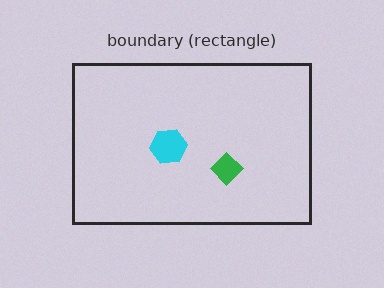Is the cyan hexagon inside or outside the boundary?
Inside.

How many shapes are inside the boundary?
2 inside, 0 outside.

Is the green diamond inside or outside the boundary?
Inside.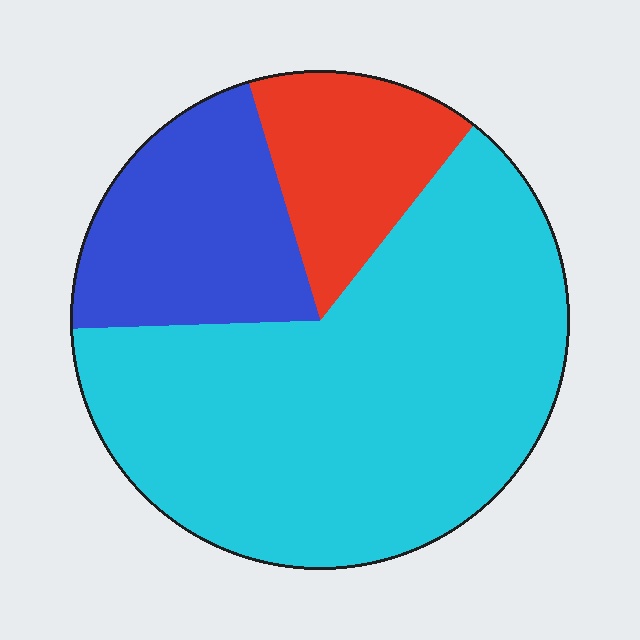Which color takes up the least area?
Red, at roughly 15%.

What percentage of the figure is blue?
Blue covers roughly 20% of the figure.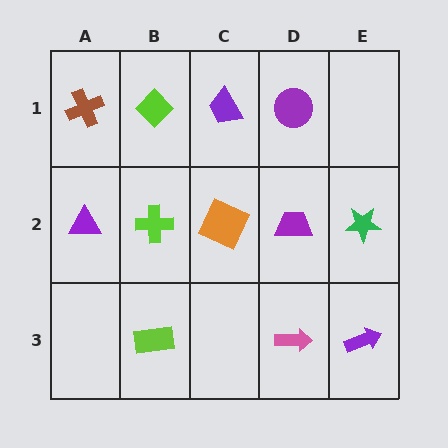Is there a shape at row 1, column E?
No, that cell is empty.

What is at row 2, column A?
A purple triangle.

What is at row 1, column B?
A lime diamond.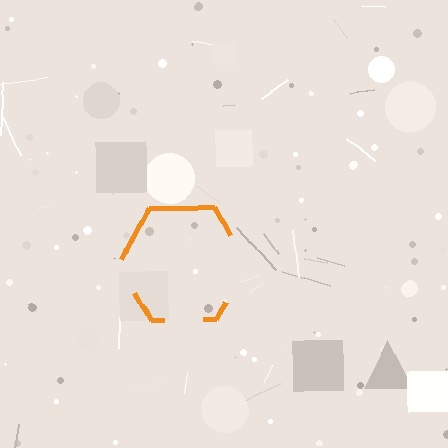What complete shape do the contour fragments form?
The contour fragments form a hexagon.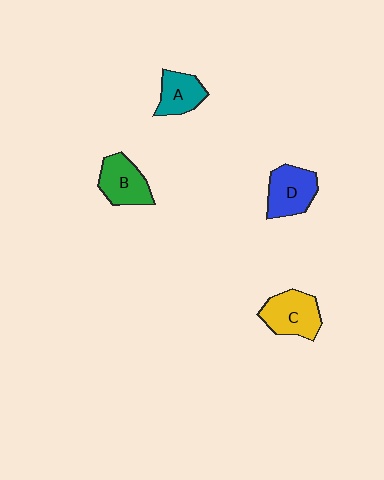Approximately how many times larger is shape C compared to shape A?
Approximately 1.3 times.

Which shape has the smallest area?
Shape A (teal).